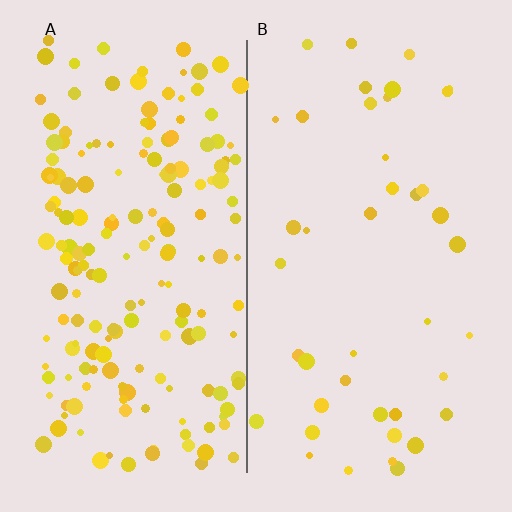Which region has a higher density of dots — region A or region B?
A (the left).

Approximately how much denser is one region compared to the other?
Approximately 4.3× — region A over region B.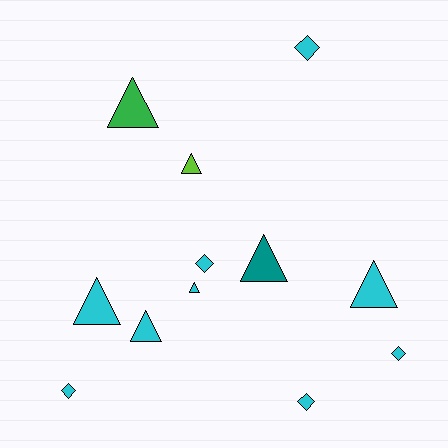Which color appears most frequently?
Cyan, with 9 objects.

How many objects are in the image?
There are 12 objects.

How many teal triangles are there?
There is 1 teal triangle.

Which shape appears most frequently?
Triangle, with 7 objects.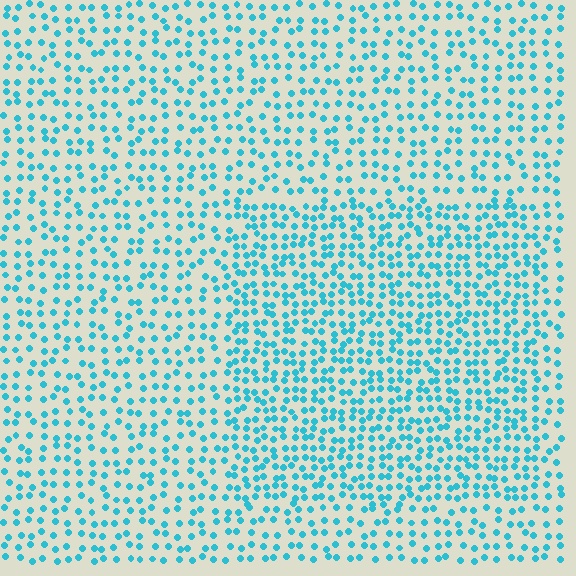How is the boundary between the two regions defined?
The boundary is defined by a change in element density (approximately 1.6x ratio). All elements are the same color, size, and shape.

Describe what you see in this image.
The image contains small cyan elements arranged at two different densities. A rectangle-shaped region is visible where the elements are more densely packed than the surrounding area.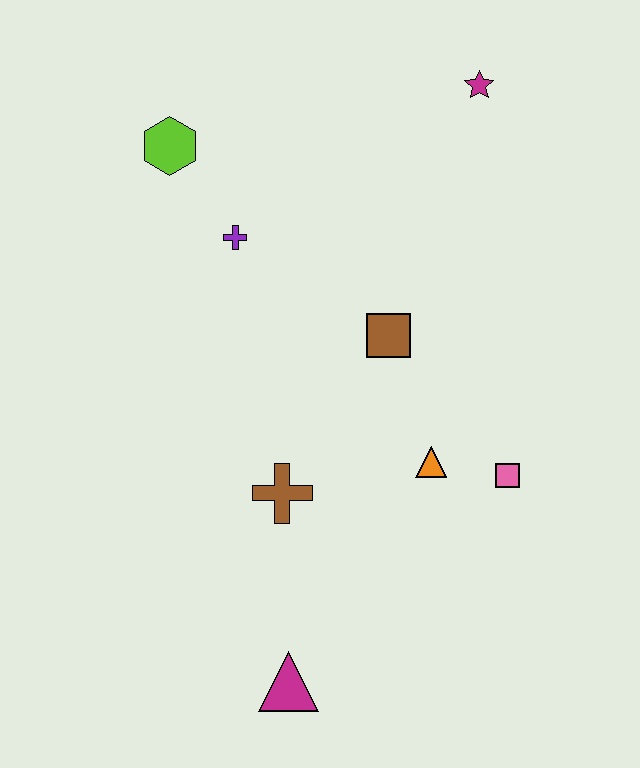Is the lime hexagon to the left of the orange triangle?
Yes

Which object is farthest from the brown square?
The magenta triangle is farthest from the brown square.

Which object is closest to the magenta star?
The brown square is closest to the magenta star.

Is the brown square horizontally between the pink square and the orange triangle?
No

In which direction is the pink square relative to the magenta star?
The pink square is below the magenta star.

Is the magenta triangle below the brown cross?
Yes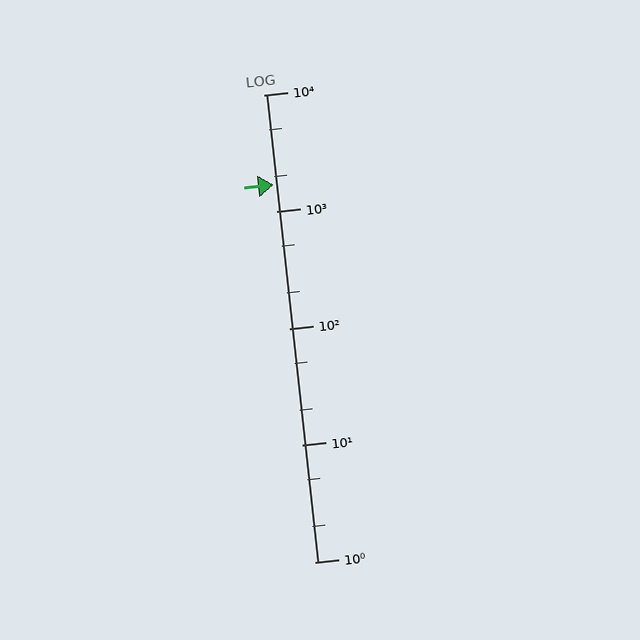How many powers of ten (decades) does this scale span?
The scale spans 4 decades, from 1 to 10000.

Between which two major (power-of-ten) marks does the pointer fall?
The pointer is between 1000 and 10000.